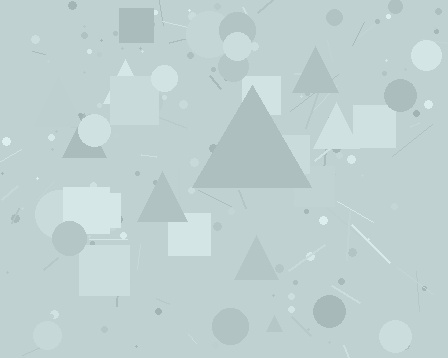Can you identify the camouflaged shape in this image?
The camouflaged shape is a triangle.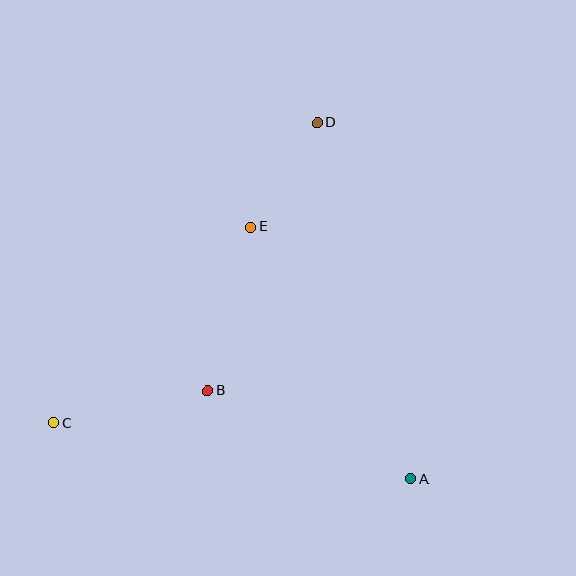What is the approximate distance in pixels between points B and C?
The distance between B and C is approximately 157 pixels.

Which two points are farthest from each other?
Points C and D are farthest from each other.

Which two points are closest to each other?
Points D and E are closest to each other.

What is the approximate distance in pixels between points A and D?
The distance between A and D is approximately 368 pixels.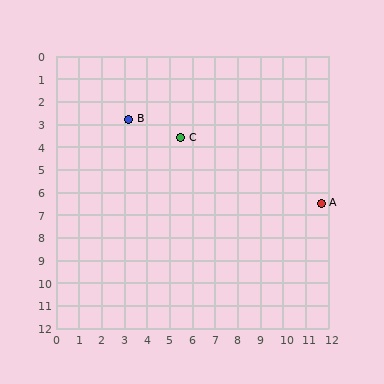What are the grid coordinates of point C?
Point C is at approximately (5.5, 3.6).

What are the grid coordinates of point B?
Point B is at approximately (3.2, 2.8).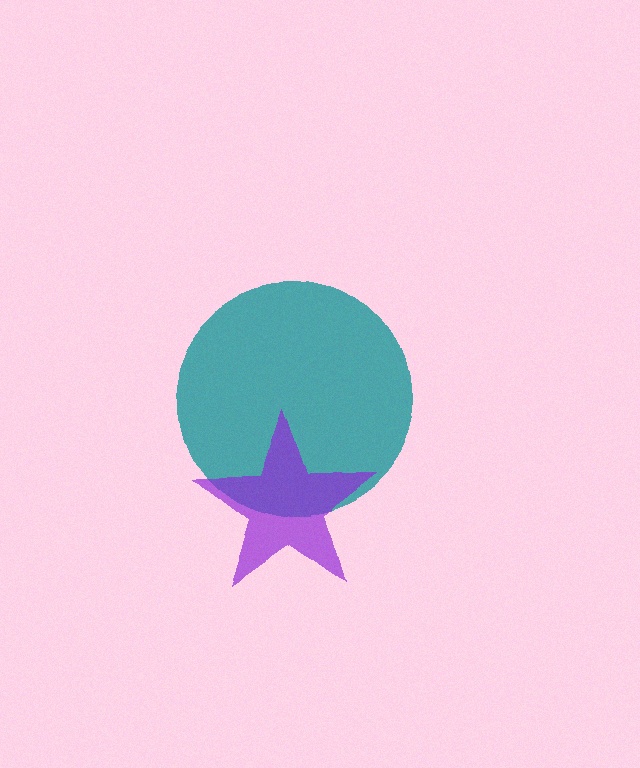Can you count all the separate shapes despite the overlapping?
Yes, there are 2 separate shapes.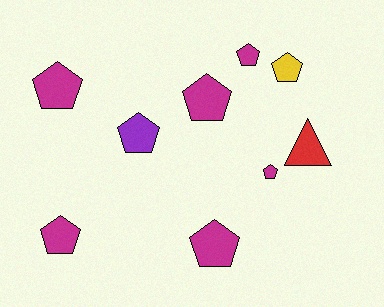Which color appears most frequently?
Magenta, with 6 objects.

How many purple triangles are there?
There are no purple triangles.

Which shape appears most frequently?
Pentagon, with 8 objects.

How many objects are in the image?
There are 9 objects.